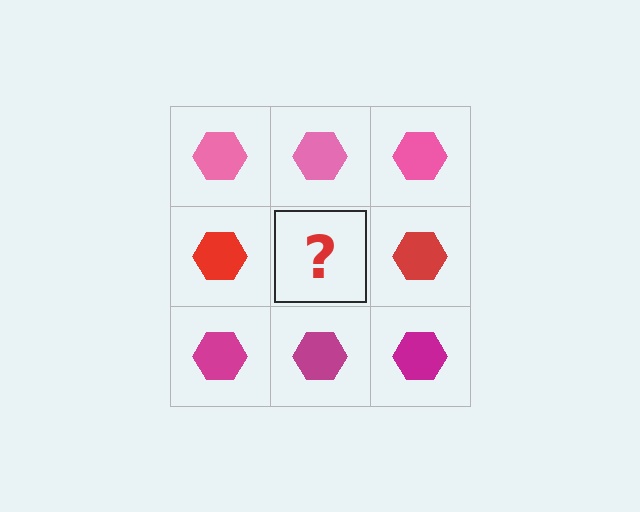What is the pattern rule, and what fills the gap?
The rule is that each row has a consistent color. The gap should be filled with a red hexagon.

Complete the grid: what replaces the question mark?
The question mark should be replaced with a red hexagon.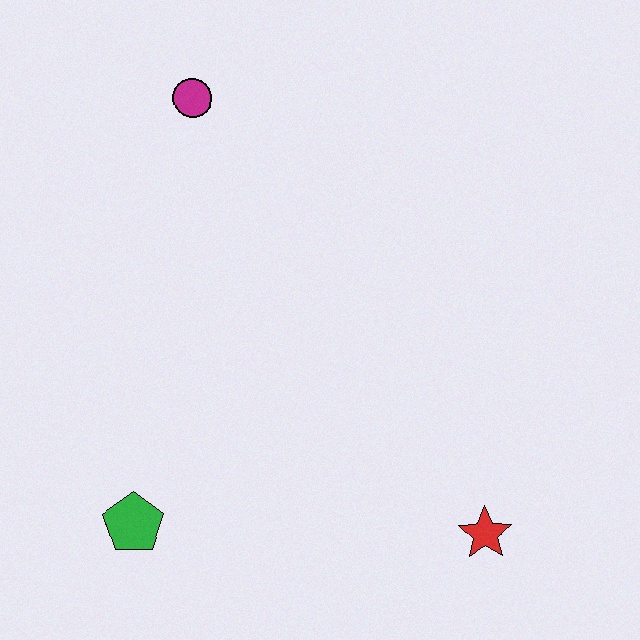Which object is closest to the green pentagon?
The red star is closest to the green pentagon.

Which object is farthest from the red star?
The magenta circle is farthest from the red star.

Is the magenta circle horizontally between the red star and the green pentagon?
Yes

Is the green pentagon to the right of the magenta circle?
No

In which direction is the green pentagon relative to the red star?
The green pentagon is to the left of the red star.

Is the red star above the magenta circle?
No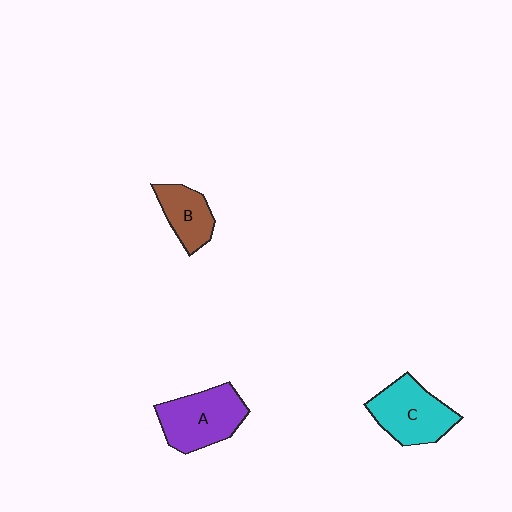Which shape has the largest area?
Shape A (purple).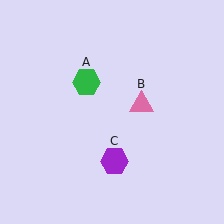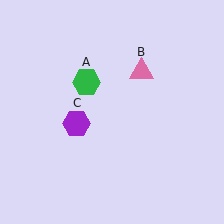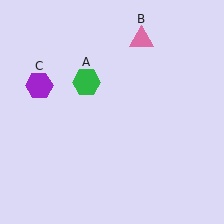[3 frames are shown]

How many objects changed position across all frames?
2 objects changed position: pink triangle (object B), purple hexagon (object C).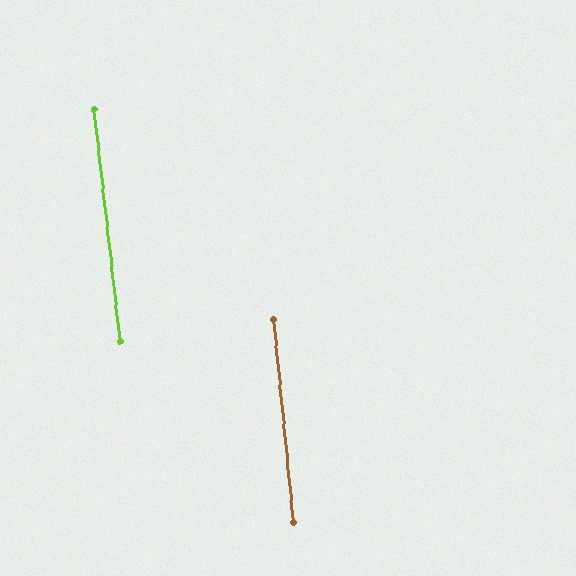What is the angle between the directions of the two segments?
Approximately 1 degree.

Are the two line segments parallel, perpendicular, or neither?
Parallel — their directions differ by only 1.0°.